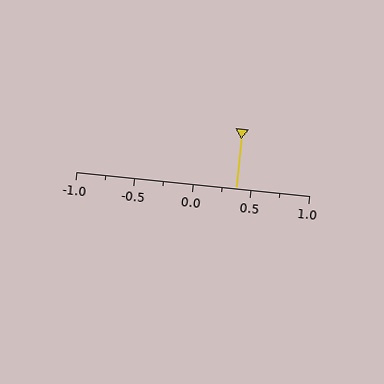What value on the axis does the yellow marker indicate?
The marker indicates approximately 0.38.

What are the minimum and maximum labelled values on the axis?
The axis runs from -1.0 to 1.0.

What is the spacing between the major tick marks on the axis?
The major ticks are spaced 0.5 apart.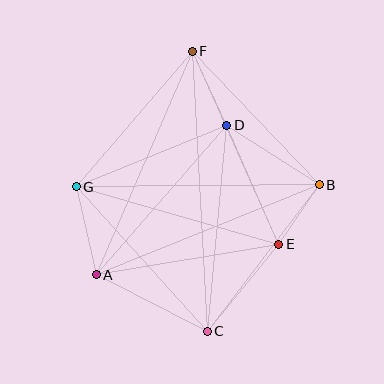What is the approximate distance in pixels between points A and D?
The distance between A and D is approximately 199 pixels.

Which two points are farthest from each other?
Points C and F are farthest from each other.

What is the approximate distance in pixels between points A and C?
The distance between A and C is approximately 125 pixels.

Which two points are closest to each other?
Points B and E are closest to each other.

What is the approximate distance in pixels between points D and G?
The distance between D and G is approximately 163 pixels.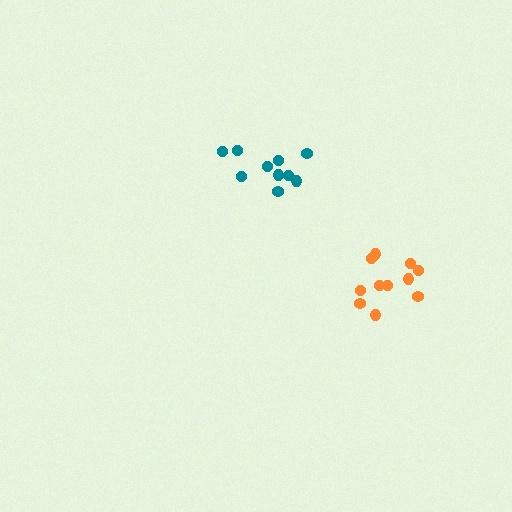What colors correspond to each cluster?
The clusters are colored: teal, orange.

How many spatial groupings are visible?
There are 2 spatial groupings.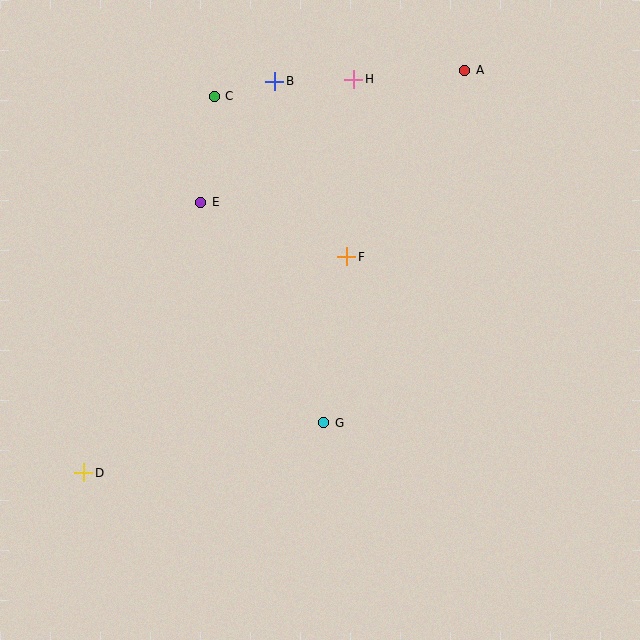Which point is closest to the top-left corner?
Point C is closest to the top-left corner.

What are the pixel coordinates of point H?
Point H is at (354, 79).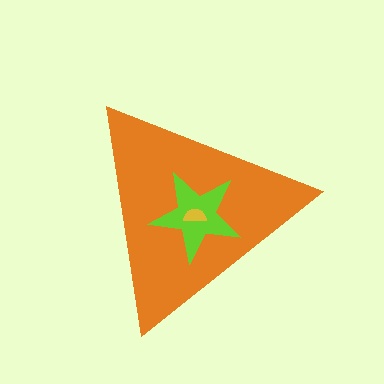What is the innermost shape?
The yellow semicircle.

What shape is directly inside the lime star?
The yellow semicircle.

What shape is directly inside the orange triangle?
The lime star.